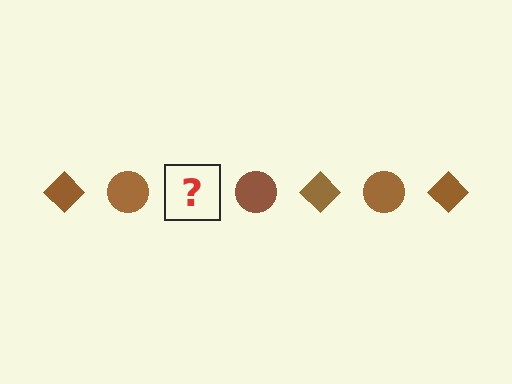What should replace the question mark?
The question mark should be replaced with a brown diamond.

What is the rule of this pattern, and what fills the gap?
The rule is that the pattern cycles through diamond, circle shapes in brown. The gap should be filled with a brown diamond.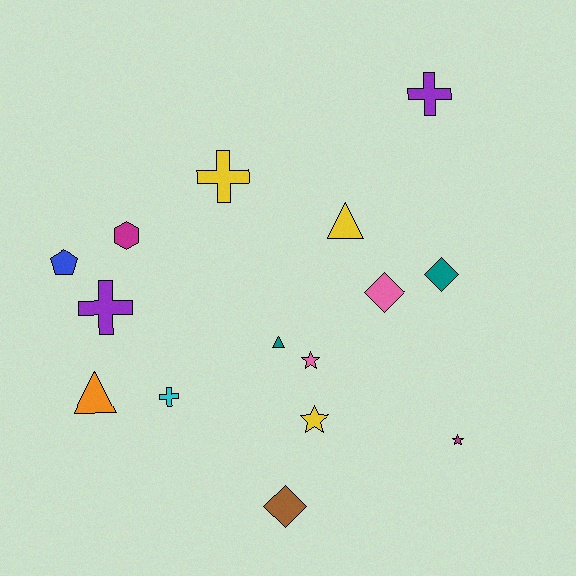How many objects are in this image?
There are 15 objects.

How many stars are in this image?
There are 3 stars.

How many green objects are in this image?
There are no green objects.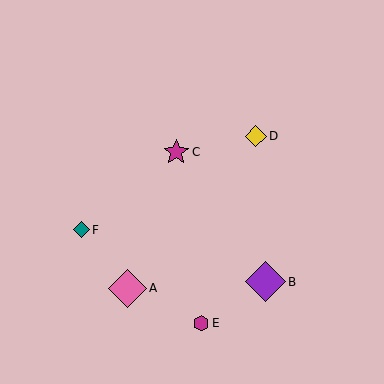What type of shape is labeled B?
Shape B is a purple diamond.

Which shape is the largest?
The purple diamond (labeled B) is the largest.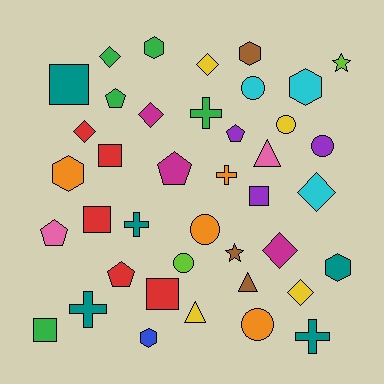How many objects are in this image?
There are 40 objects.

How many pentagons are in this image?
There are 5 pentagons.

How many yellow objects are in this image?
There are 4 yellow objects.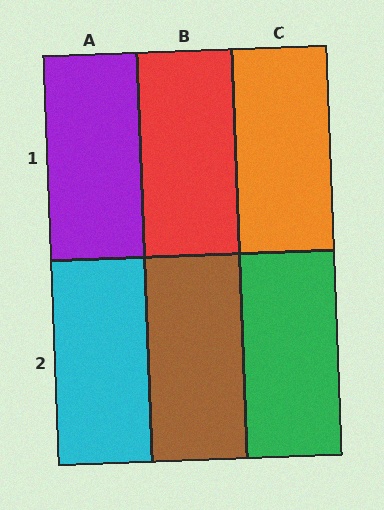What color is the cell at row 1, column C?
Orange.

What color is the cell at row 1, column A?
Purple.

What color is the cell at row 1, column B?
Red.